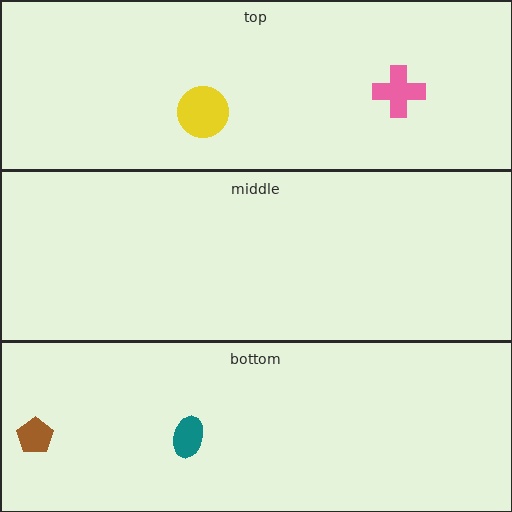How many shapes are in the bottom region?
2.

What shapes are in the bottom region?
The teal ellipse, the brown pentagon.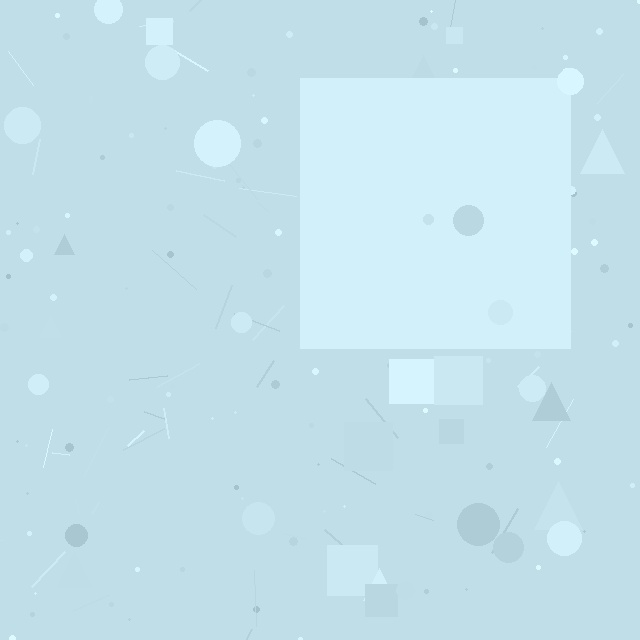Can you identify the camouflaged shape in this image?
The camouflaged shape is a square.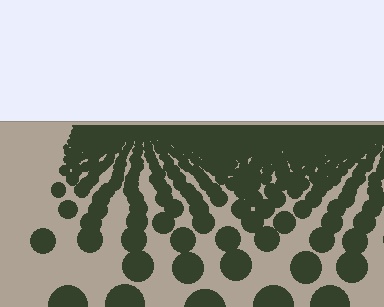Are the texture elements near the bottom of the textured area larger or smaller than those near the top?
Larger. Near the bottom, elements are closer to the viewer and appear at a bigger on-screen size.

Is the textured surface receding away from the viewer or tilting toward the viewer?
The surface is receding away from the viewer. Texture elements get smaller and denser toward the top.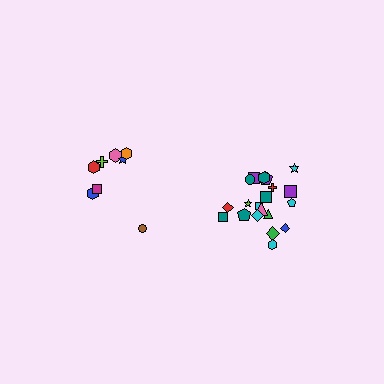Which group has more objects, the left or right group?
The right group.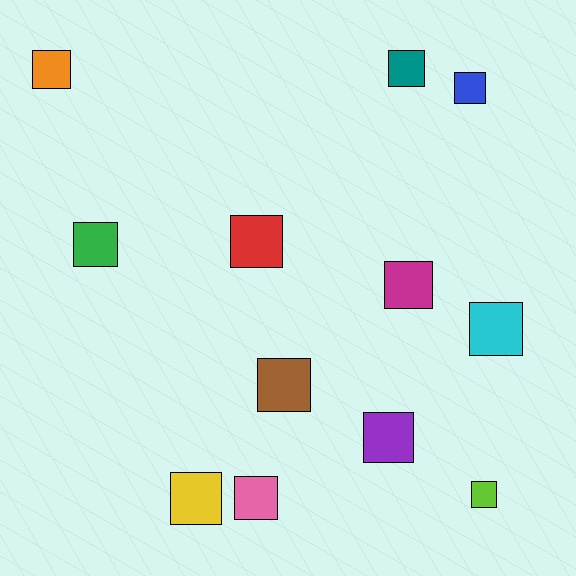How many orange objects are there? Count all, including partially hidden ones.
There is 1 orange object.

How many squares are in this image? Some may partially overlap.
There are 12 squares.